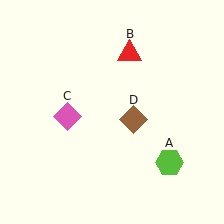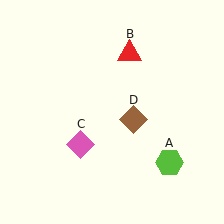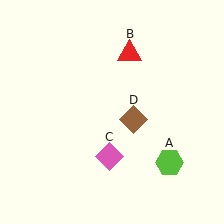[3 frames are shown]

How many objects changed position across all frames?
1 object changed position: pink diamond (object C).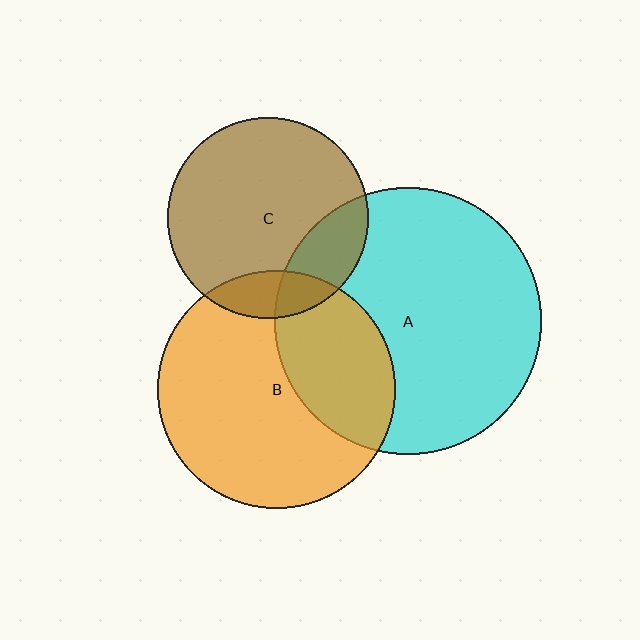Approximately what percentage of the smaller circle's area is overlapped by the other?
Approximately 35%.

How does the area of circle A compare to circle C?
Approximately 1.8 times.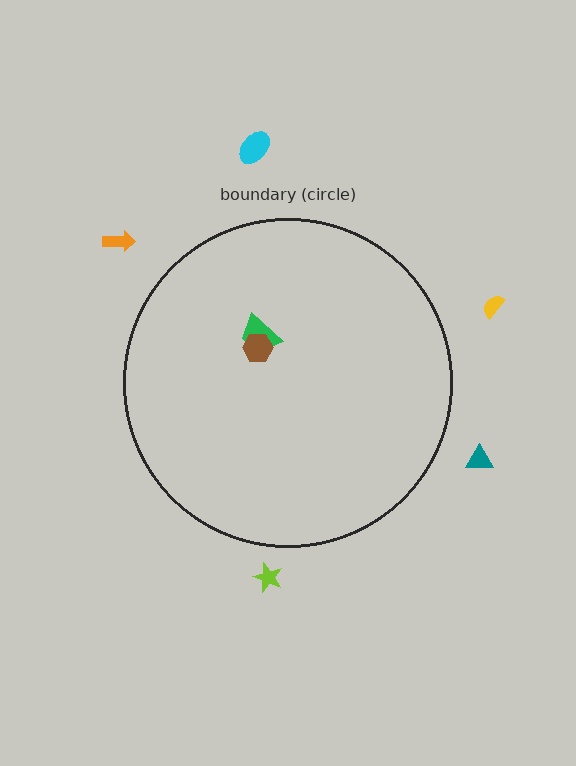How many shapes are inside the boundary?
2 inside, 5 outside.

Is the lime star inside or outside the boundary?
Outside.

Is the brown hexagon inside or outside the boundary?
Inside.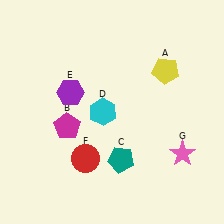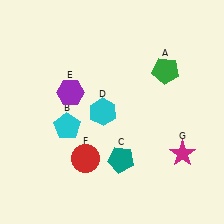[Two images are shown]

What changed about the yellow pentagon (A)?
In Image 1, A is yellow. In Image 2, it changed to green.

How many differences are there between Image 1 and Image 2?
There are 3 differences between the two images.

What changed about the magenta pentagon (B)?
In Image 1, B is magenta. In Image 2, it changed to cyan.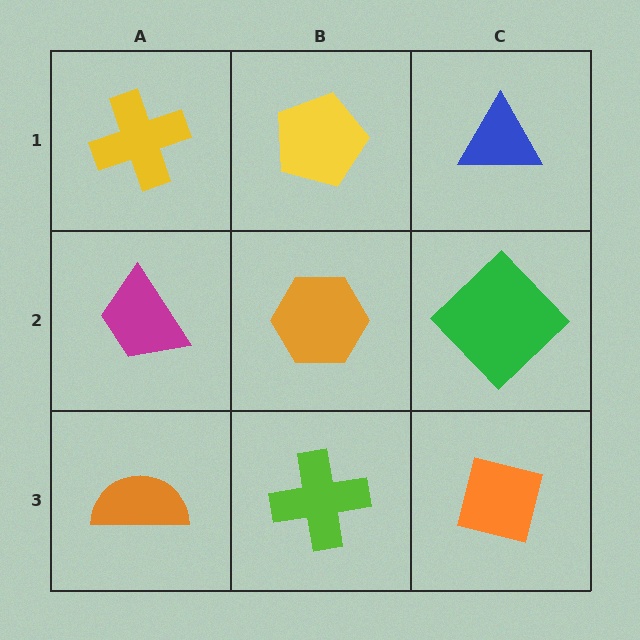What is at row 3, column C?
An orange square.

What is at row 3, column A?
An orange semicircle.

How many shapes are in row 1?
3 shapes.